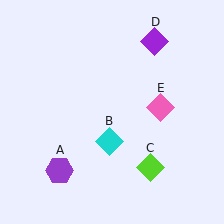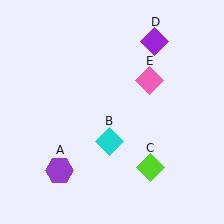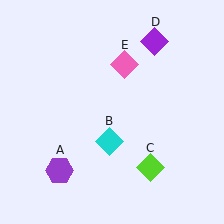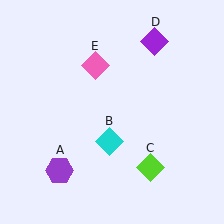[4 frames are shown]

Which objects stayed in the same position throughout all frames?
Purple hexagon (object A) and cyan diamond (object B) and lime diamond (object C) and purple diamond (object D) remained stationary.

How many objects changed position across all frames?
1 object changed position: pink diamond (object E).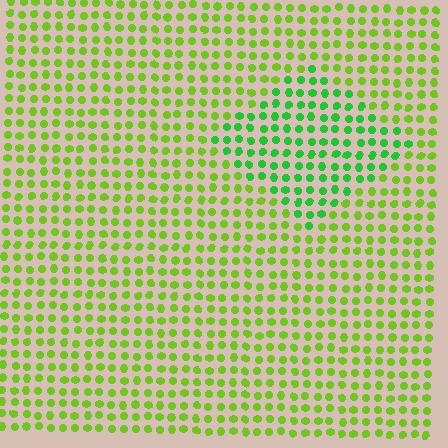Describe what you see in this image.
The image is filled with small lime elements in a uniform arrangement. A diamond-shaped region is visible where the elements are tinted to a slightly different hue, forming a subtle color boundary.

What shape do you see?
I see a diamond.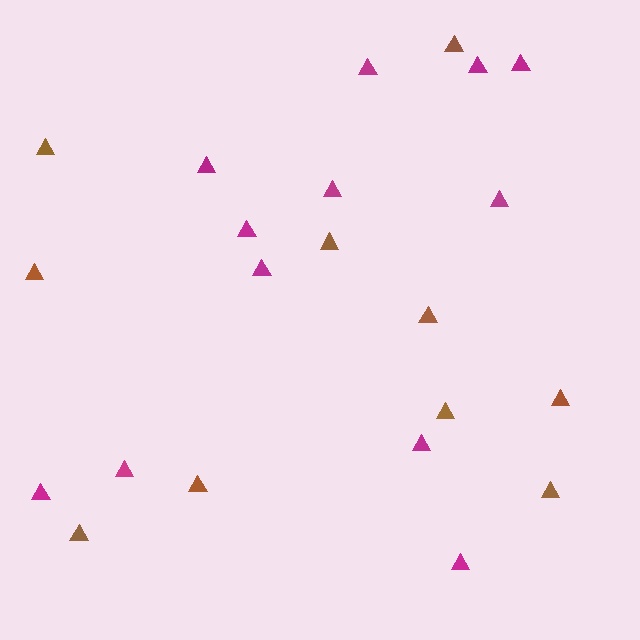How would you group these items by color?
There are 2 groups: one group of brown triangles (10) and one group of magenta triangles (12).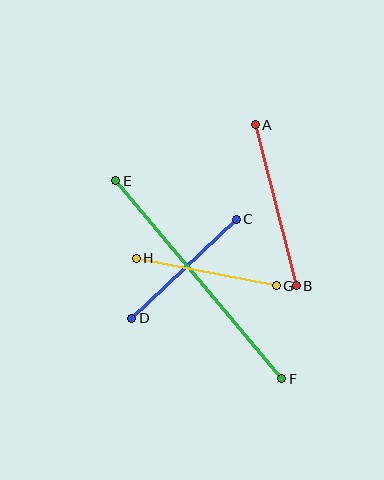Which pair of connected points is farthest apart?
Points E and F are farthest apart.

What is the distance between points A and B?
The distance is approximately 166 pixels.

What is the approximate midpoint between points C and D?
The midpoint is at approximately (184, 269) pixels.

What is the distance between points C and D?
The distance is approximately 144 pixels.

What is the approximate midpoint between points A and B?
The midpoint is at approximately (276, 205) pixels.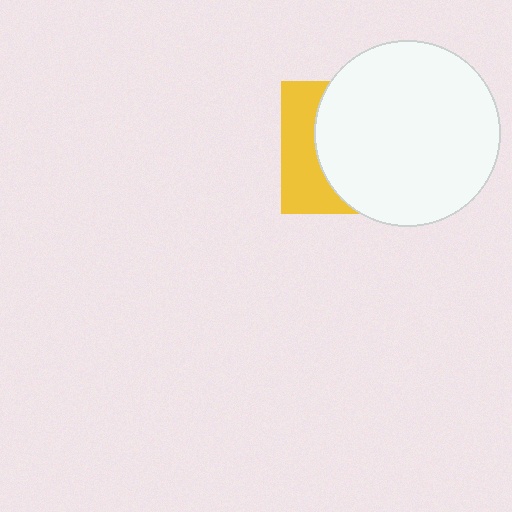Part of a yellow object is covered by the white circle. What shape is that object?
It is a square.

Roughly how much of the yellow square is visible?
A small part of it is visible (roughly 32%).